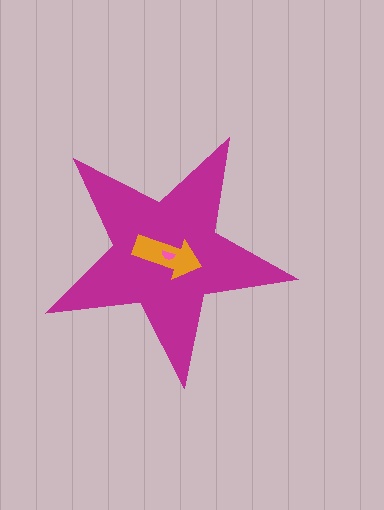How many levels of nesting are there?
3.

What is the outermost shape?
The magenta star.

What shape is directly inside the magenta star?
The orange arrow.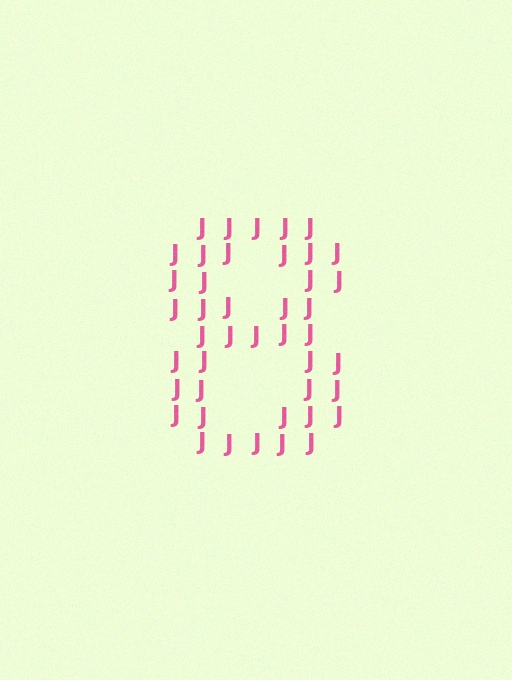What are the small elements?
The small elements are letter J's.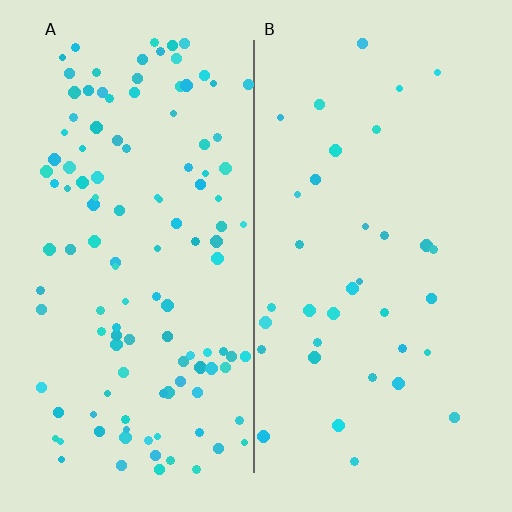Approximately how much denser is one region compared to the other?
Approximately 3.3× — region A over region B.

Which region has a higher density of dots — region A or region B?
A (the left).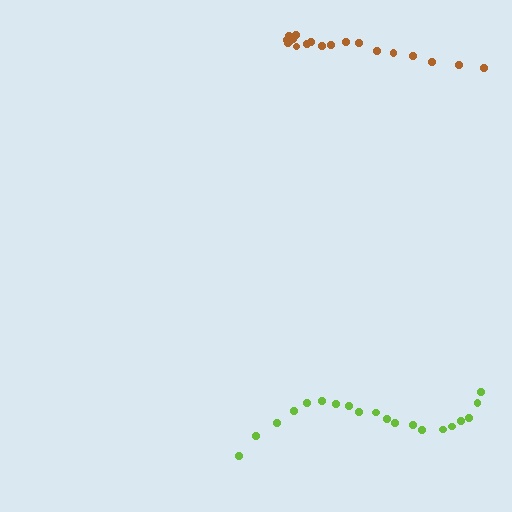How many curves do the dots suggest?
There are 2 distinct paths.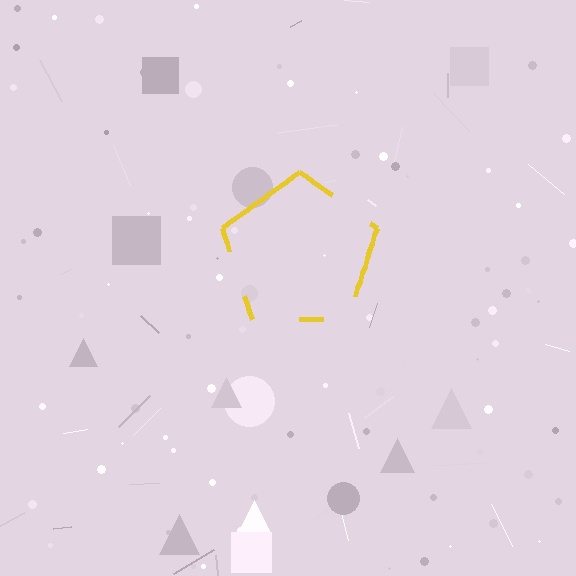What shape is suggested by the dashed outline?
The dashed outline suggests a pentagon.